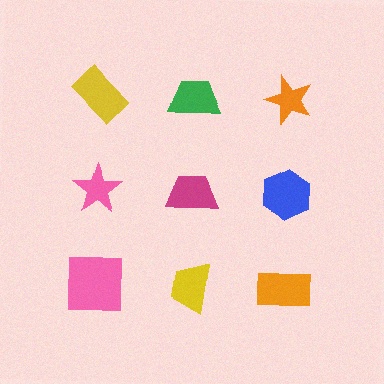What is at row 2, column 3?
A blue hexagon.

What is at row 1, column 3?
An orange star.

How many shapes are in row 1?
3 shapes.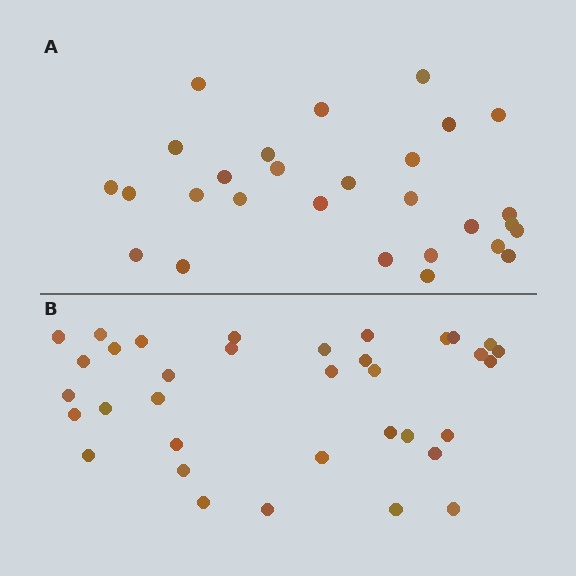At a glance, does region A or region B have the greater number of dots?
Region B (the bottom region) has more dots.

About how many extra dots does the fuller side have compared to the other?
Region B has roughly 8 or so more dots than region A.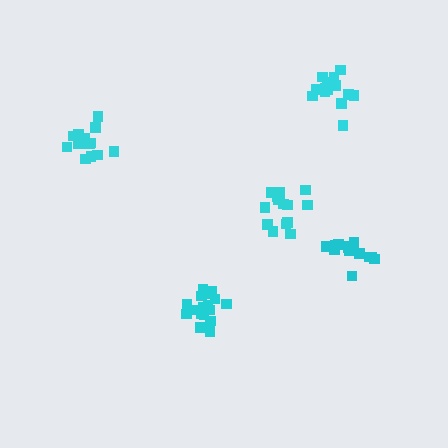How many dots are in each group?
Group 1: 15 dots, Group 2: 13 dots, Group 3: 18 dots, Group 4: 15 dots, Group 5: 14 dots (75 total).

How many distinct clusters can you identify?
There are 5 distinct clusters.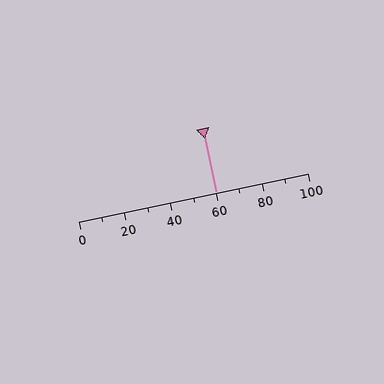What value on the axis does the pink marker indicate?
The marker indicates approximately 60.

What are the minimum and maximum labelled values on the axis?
The axis runs from 0 to 100.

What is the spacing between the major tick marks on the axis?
The major ticks are spaced 20 apart.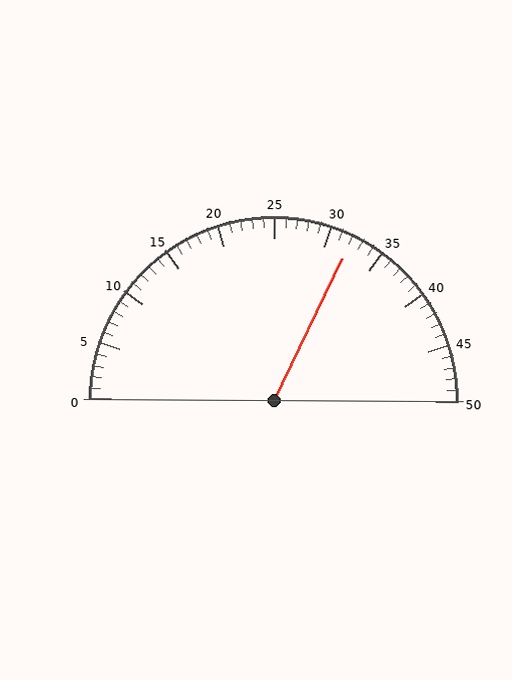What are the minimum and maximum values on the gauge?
The gauge ranges from 0 to 50.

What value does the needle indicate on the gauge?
The needle indicates approximately 32.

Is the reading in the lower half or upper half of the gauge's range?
The reading is in the upper half of the range (0 to 50).